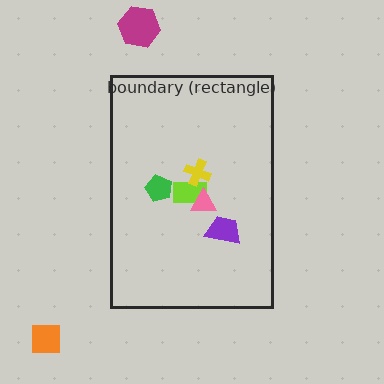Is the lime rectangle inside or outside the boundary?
Inside.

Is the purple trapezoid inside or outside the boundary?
Inside.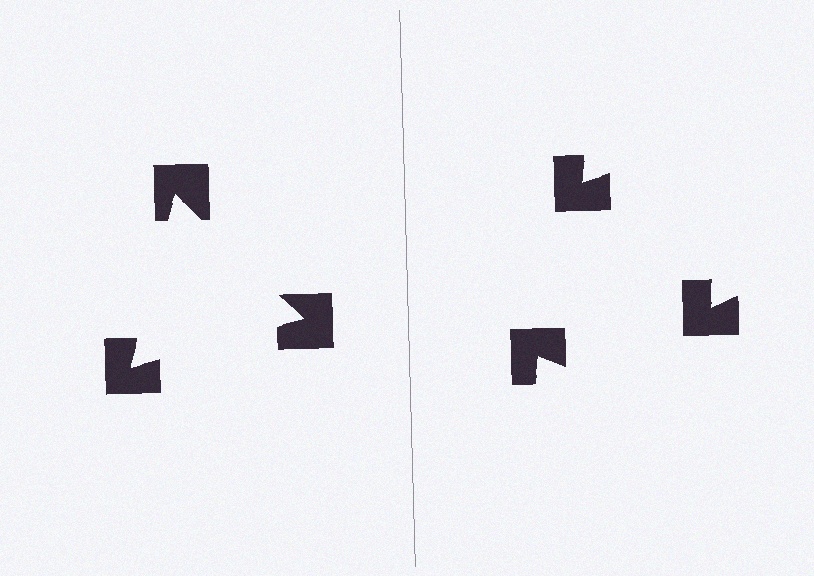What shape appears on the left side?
An illusory triangle.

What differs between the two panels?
The notched squares are positioned identically on both sides; only the wedge orientations differ. On the left they align to a triangle; on the right they are misaligned.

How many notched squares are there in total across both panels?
6 — 3 on each side.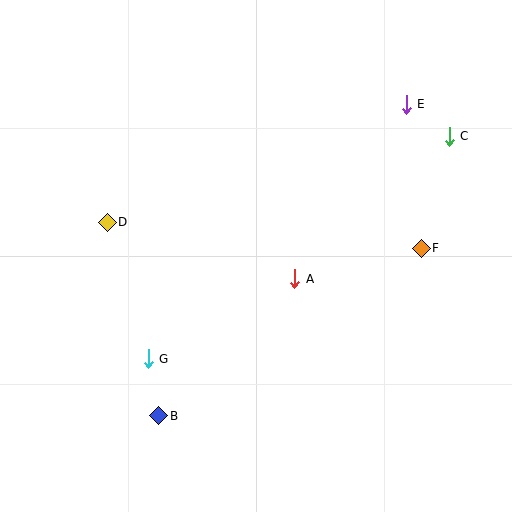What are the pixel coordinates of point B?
Point B is at (159, 416).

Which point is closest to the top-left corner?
Point D is closest to the top-left corner.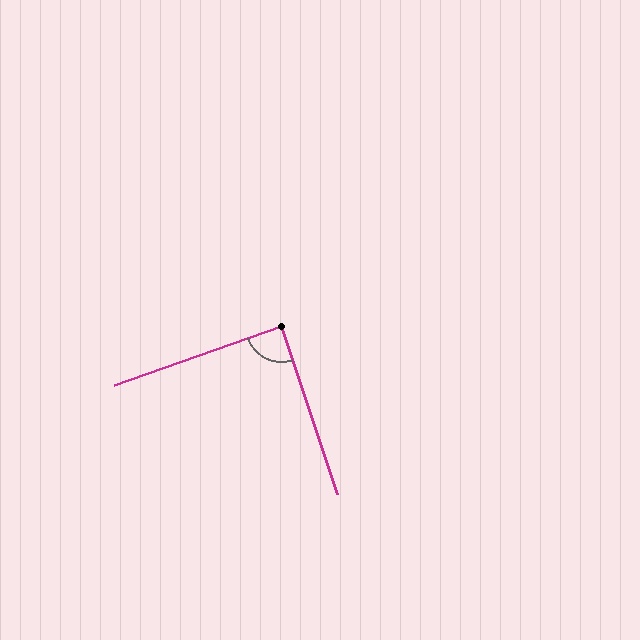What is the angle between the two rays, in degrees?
Approximately 89 degrees.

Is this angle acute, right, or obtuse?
It is approximately a right angle.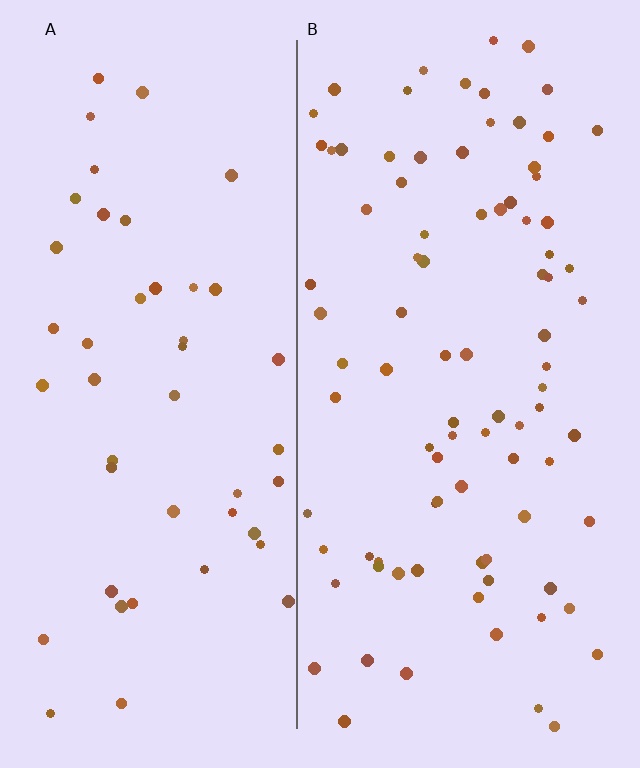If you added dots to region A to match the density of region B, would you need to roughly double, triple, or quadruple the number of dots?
Approximately double.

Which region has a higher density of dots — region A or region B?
B (the right).